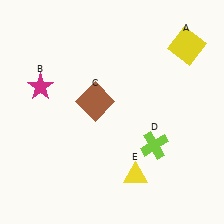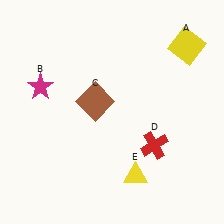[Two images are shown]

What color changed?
The cross (D) changed from lime in Image 1 to red in Image 2.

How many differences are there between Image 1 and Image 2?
There is 1 difference between the two images.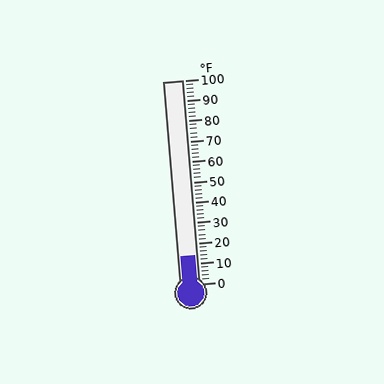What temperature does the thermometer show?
The thermometer shows approximately 14°F.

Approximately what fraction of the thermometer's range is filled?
The thermometer is filled to approximately 15% of its range.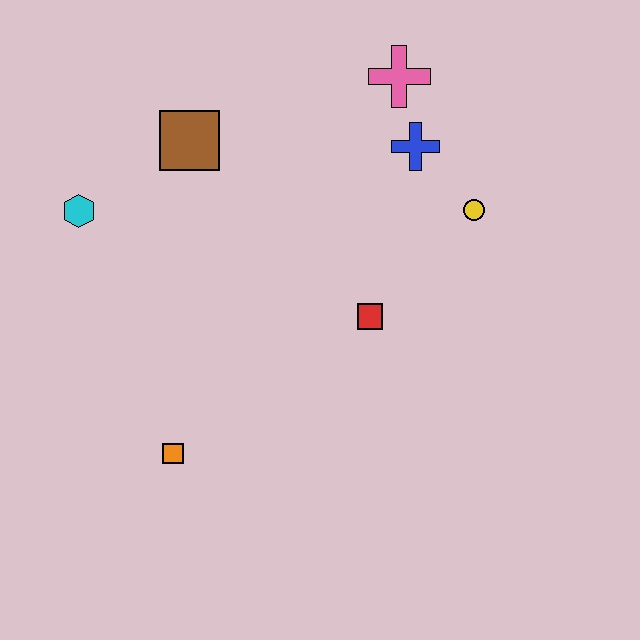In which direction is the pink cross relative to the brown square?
The pink cross is to the right of the brown square.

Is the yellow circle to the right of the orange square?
Yes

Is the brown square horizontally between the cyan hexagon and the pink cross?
Yes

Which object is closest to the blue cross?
The pink cross is closest to the blue cross.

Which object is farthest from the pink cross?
The orange square is farthest from the pink cross.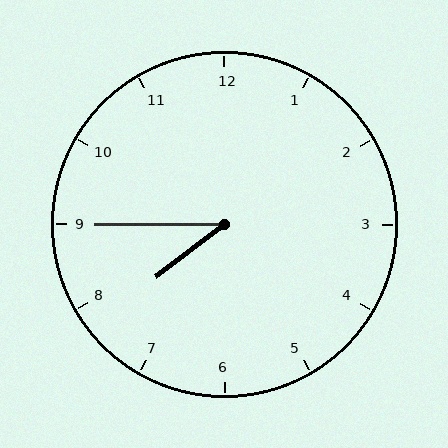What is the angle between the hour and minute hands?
Approximately 38 degrees.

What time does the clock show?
7:45.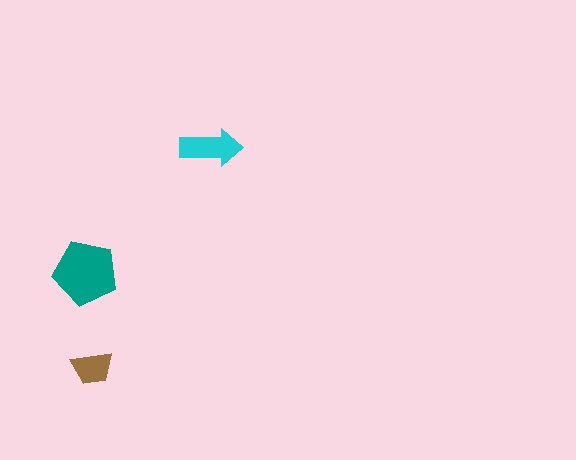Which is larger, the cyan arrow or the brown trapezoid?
The cyan arrow.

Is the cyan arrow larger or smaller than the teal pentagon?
Smaller.